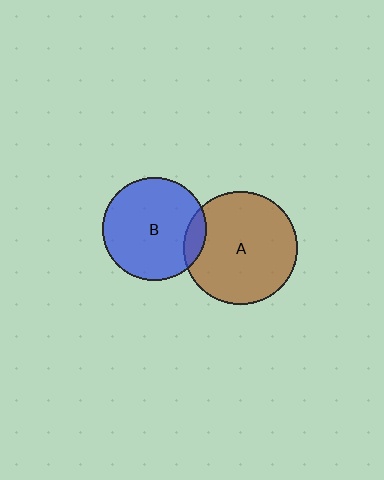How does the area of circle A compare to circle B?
Approximately 1.2 times.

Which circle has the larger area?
Circle A (brown).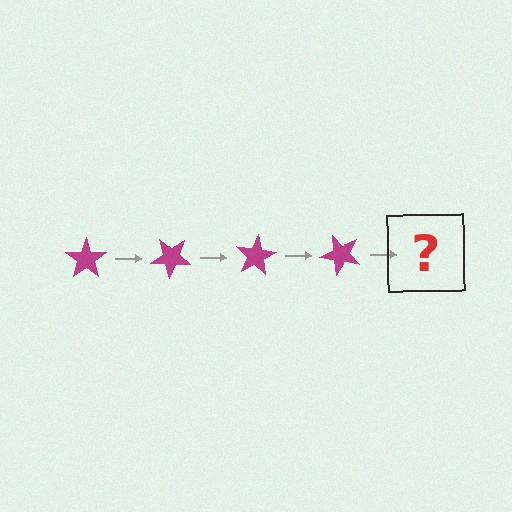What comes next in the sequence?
The next element should be a magenta star rotated 160 degrees.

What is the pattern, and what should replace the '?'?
The pattern is that the star rotates 40 degrees each step. The '?' should be a magenta star rotated 160 degrees.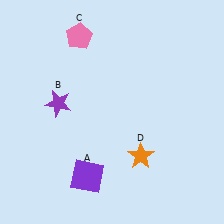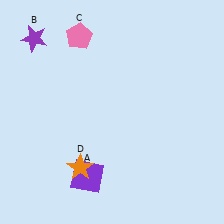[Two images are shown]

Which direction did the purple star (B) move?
The purple star (B) moved up.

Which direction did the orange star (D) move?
The orange star (D) moved left.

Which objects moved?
The objects that moved are: the purple star (B), the orange star (D).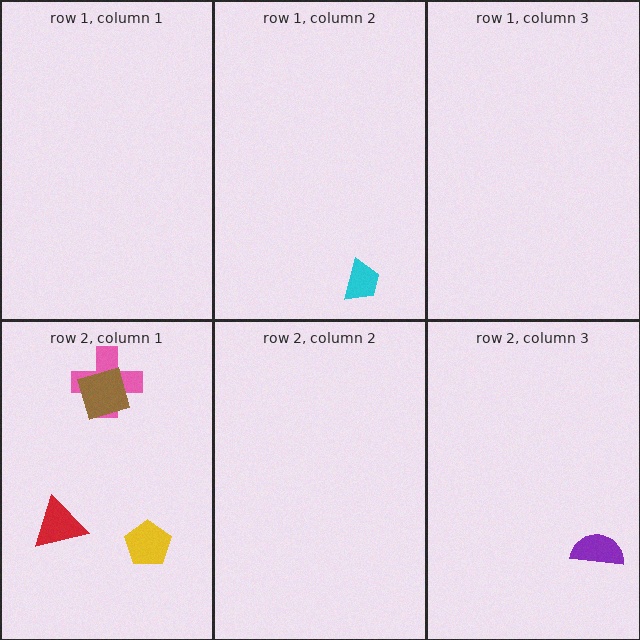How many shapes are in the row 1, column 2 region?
1.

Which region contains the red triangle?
The row 2, column 1 region.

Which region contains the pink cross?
The row 2, column 1 region.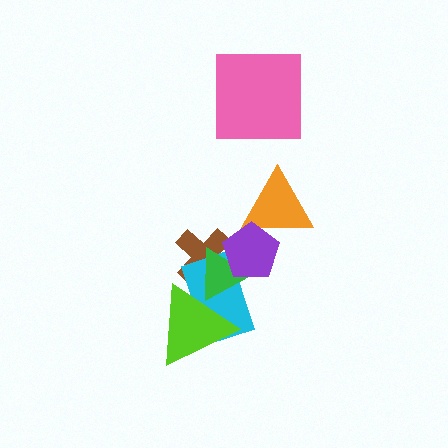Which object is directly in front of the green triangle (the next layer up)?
The lime triangle is directly in front of the green triangle.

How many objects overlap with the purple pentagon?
4 objects overlap with the purple pentagon.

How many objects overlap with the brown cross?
3 objects overlap with the brown cross.